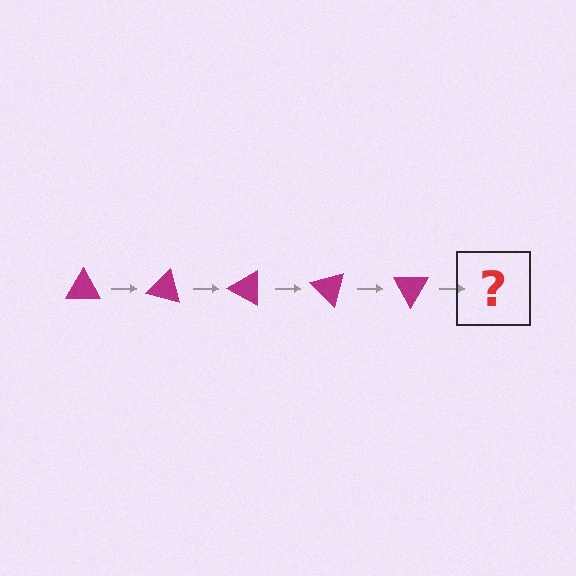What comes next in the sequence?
The next element should be a magenta triangle rotated 75 degrees.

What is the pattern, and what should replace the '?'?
The pattern is that the triangle rotates 15 degrees each step. The '?' should be a magenta triangle rotated 75 degrees.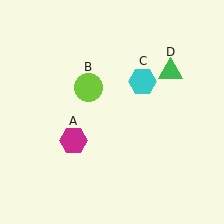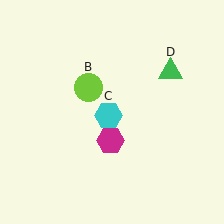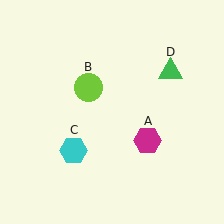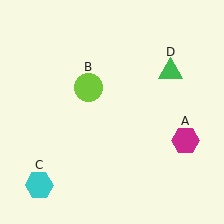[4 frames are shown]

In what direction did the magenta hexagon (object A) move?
The magenta hexagon (object A) moved right.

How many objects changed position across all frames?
2 objects changed position: magenta hexagon (object A), cyan hexagon (object C).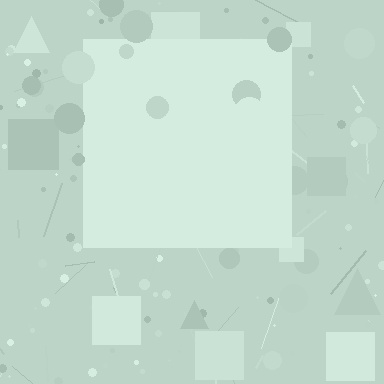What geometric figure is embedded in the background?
A square is embedded in the background.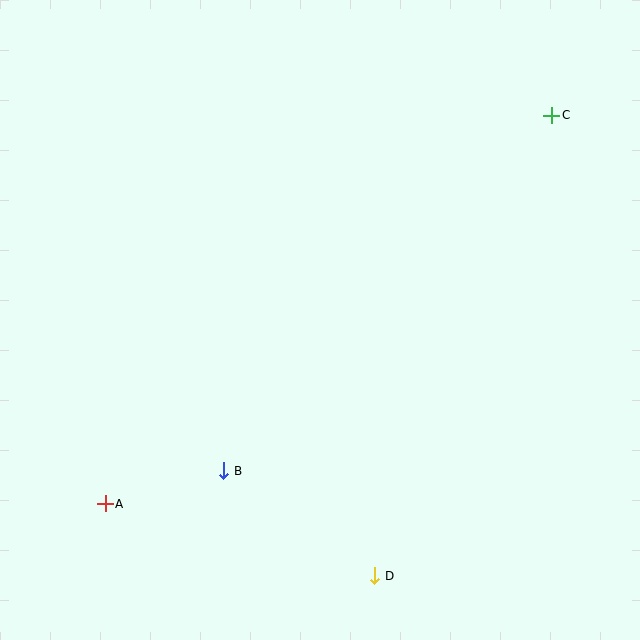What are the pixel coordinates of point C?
Point C is at (552, 115).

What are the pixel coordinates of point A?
Point A is at (105, 504).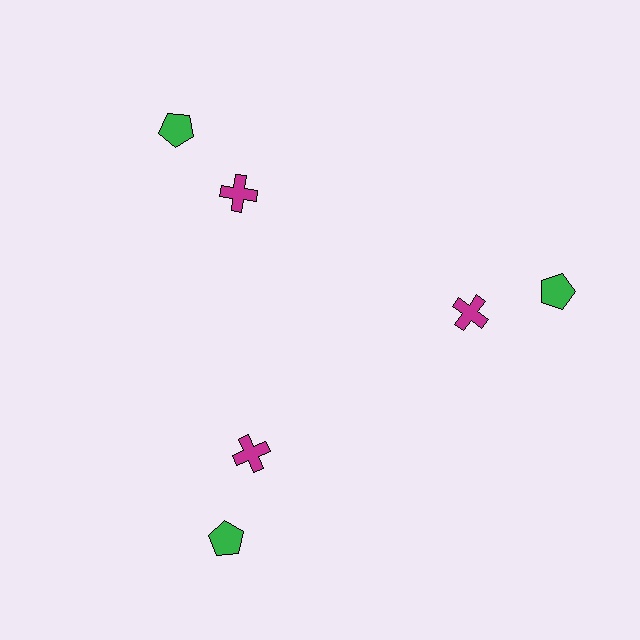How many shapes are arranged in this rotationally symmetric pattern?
There are 6 shapes, arranged in 3 groups of 2.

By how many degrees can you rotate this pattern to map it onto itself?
The pattern maps onto itself every 120 degrees of rotation.